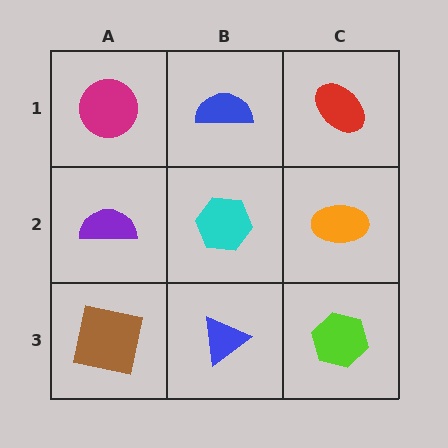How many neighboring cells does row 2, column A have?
3.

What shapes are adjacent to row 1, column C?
An orange ellipse (row 2, column C), a blue semicircle (row 1, column B).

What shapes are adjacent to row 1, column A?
A purple semicircle (row 2, column A), a blue semicircle (row 1, column B).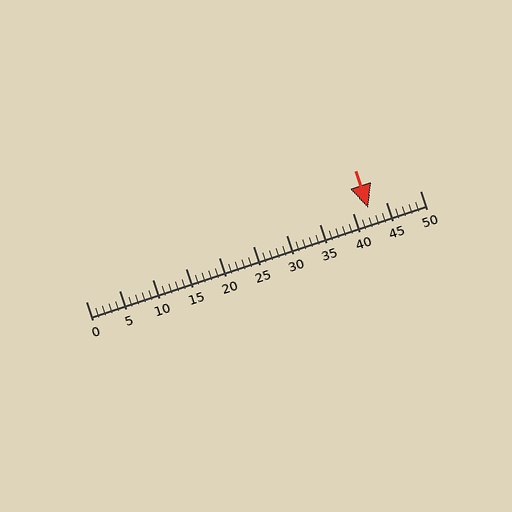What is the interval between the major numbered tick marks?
The major tick marks are spaced 5 units apart.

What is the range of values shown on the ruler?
The ruler shows values from 0 to 50.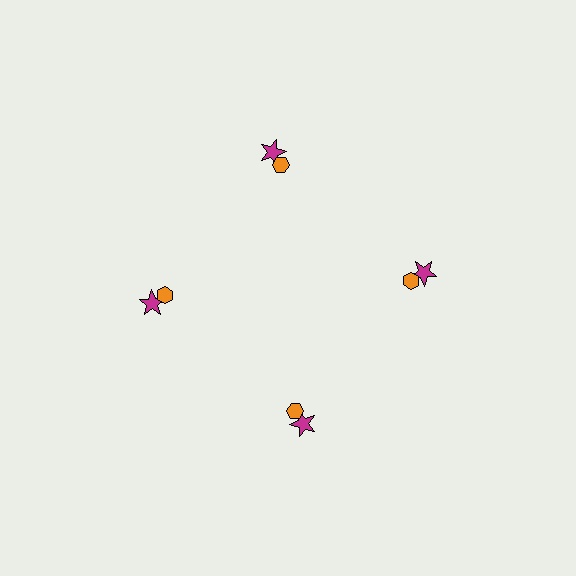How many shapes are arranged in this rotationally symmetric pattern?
There are 8 shapes, arranged in 4 groups of 2.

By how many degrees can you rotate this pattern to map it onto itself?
The pattern maps onto itself every 90 degrees of rotation.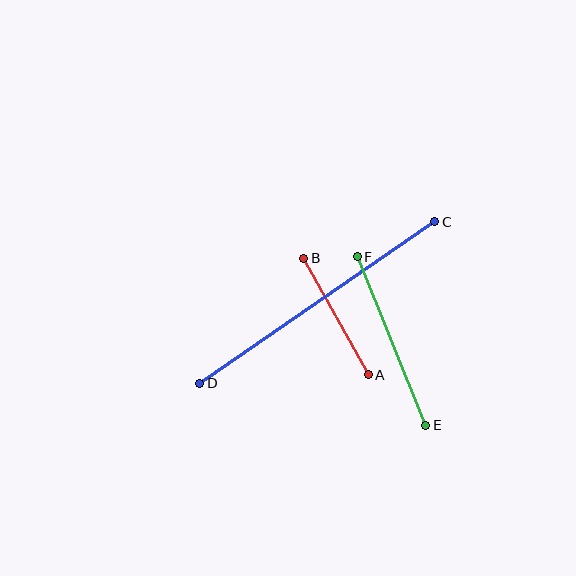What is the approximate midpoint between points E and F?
The midpoint is at approximately (391, 341) pixels.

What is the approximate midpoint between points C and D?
The midpoint is at approximately (317, 303) pixels.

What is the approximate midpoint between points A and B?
The midpoint is at approximately (336, 316) pixels.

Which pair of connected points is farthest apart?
Points C and D are farthest apart.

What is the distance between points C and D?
The distance is approximately 285 pixels.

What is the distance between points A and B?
The distance is approximately 133 pixels.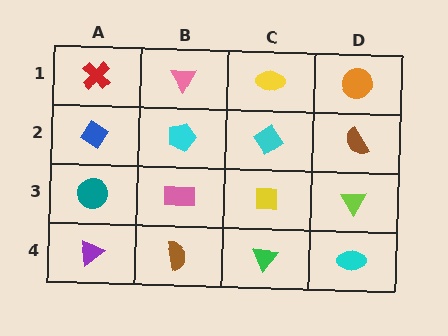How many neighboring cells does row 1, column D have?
2.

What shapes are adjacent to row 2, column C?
A yellow ellipse (row 1, column C), a yellow square (row 3, column C), a cyan pentagon (row 2, column B), a brown semicircle (row 2, column D).